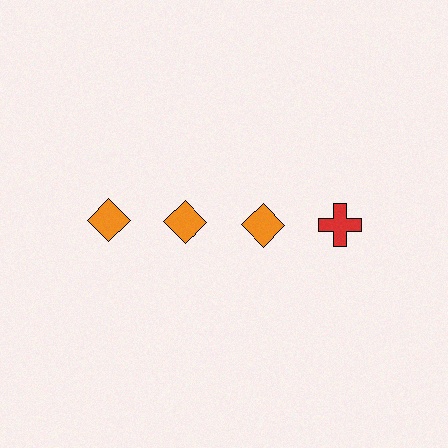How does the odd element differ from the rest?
It differs in both color (red instead of orange) and shape (cross instead of diamond).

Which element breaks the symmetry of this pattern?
The red cross in the top row, second from right column breaks the symmetry. All other shapes are orange diamonds.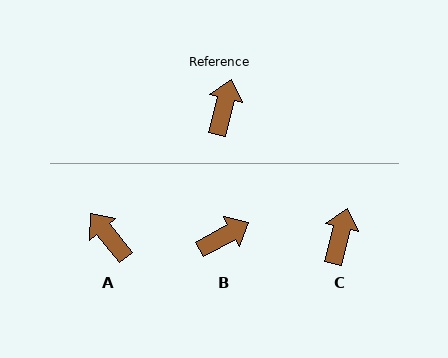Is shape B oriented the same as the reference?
No, it is off by about 47 degrees.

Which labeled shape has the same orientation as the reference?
C.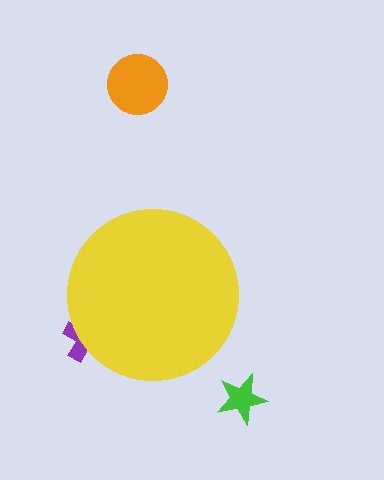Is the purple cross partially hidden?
Yes, the purple cross is partially hidden behind the yellow circle.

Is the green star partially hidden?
No, the green star is fully visible.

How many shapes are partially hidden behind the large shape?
1 shape is partially hidden.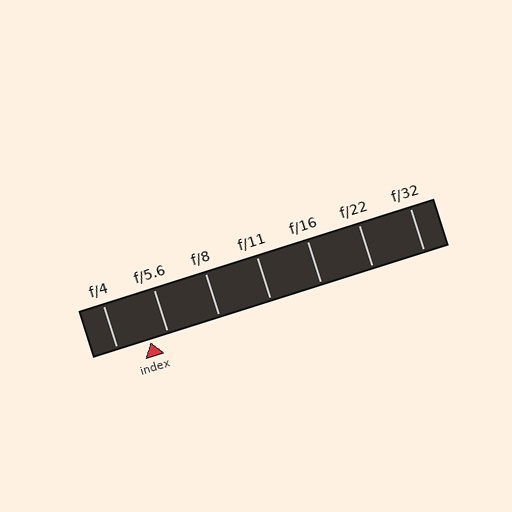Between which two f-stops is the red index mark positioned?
The index mark is between f/4 and f/5.6.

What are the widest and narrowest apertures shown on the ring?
The widest aperture shown is f/4 and the narrowest is f/32.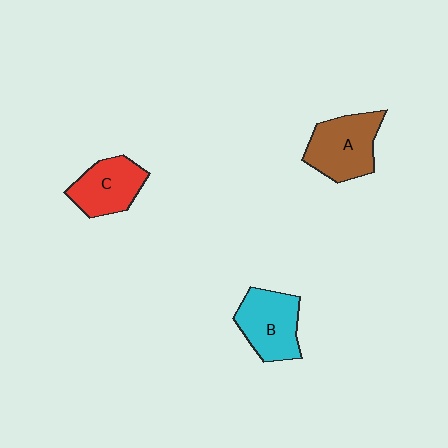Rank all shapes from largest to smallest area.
From largest to smallest: A (brown), B (cyan), C (red).